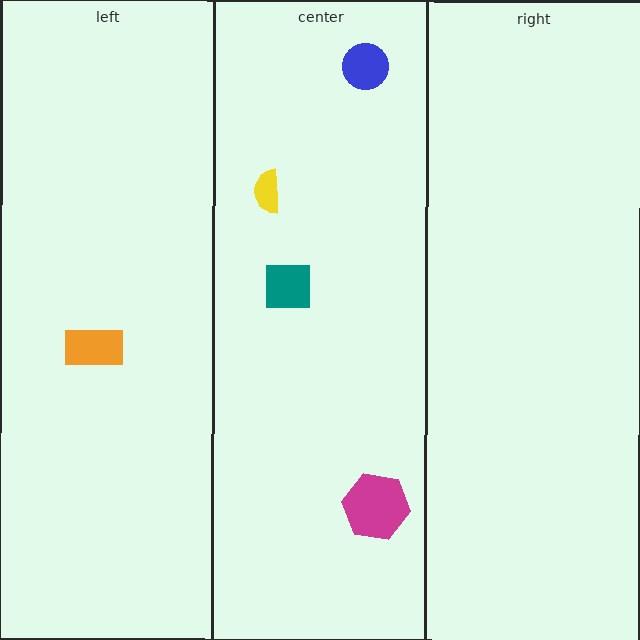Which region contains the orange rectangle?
The left region.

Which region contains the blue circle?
The center region.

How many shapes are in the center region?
4.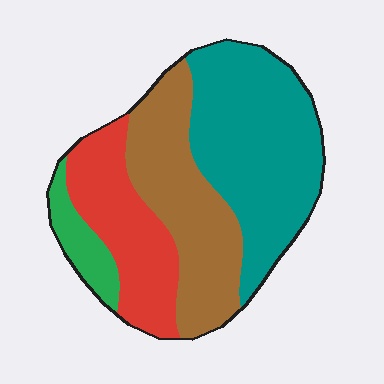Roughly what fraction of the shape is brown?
Brown takes up about one third (1/3) of the shape.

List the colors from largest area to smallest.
From largest to smallest: teal, brown, red, green.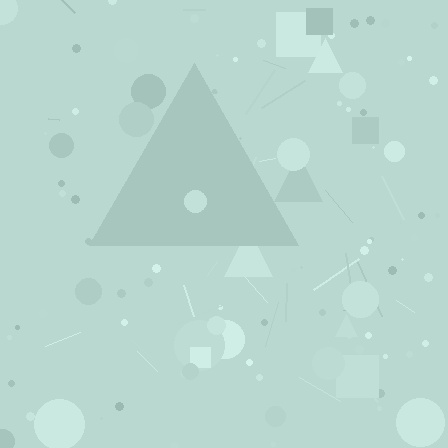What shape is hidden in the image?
A triangle is hidden in the image.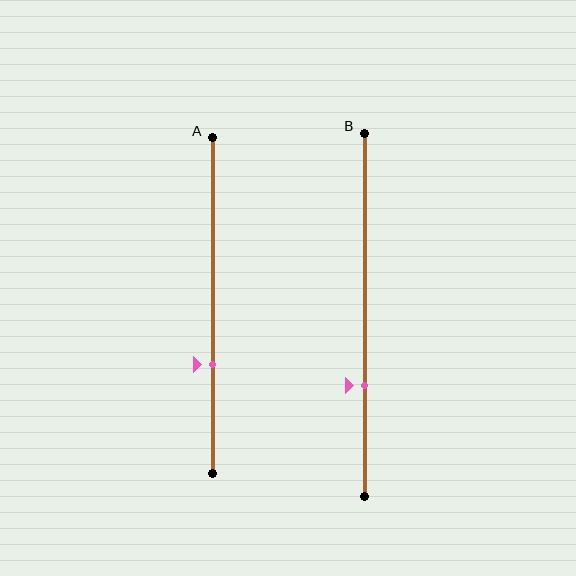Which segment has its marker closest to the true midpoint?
Segment A has its marker closest to the true midpoint.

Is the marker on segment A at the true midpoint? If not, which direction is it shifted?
No, the marker on segment A is shifted downward by about 18% of the segment length.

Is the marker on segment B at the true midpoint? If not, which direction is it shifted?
No, the marker on segment B is shifted downward by about 19% of the segment length.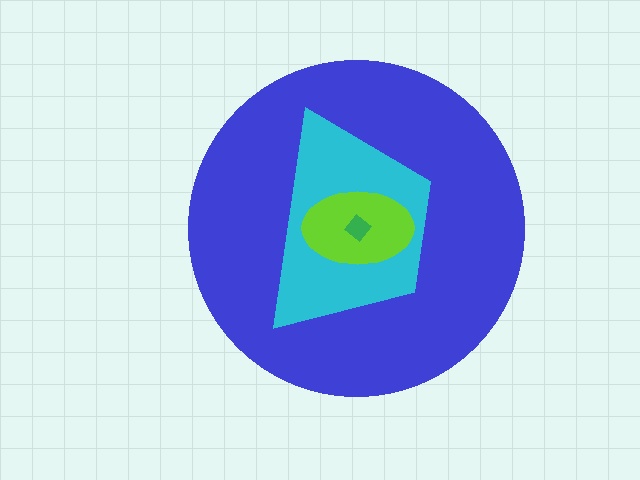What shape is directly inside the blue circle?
The cyan trapezoid.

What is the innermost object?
The green diamond.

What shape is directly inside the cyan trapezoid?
The lime ellipse.